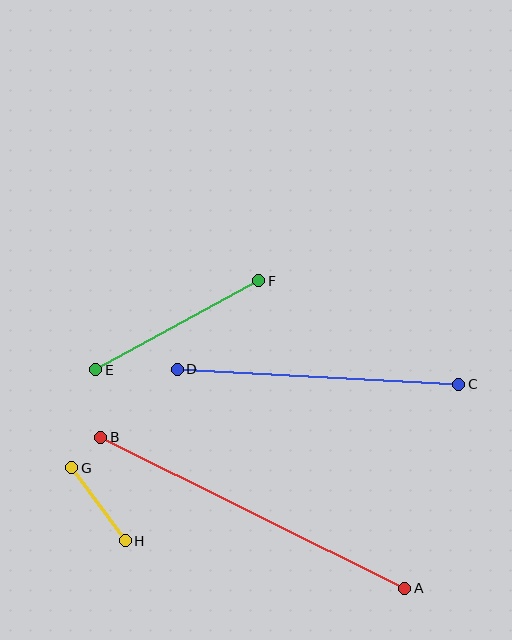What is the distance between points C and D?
The distance is approximately 282 pixels.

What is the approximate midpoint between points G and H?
The midpoint is at approximately (98, 504) pixels.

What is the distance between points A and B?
The distance is approximately 339 pixels.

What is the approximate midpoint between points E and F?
The midpoint is at approximately (177, 325) pixels.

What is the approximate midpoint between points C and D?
The midpoint is at approximately (318, 377) pixels.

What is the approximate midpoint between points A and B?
The midpoint is at approximately (253, 513) pixels.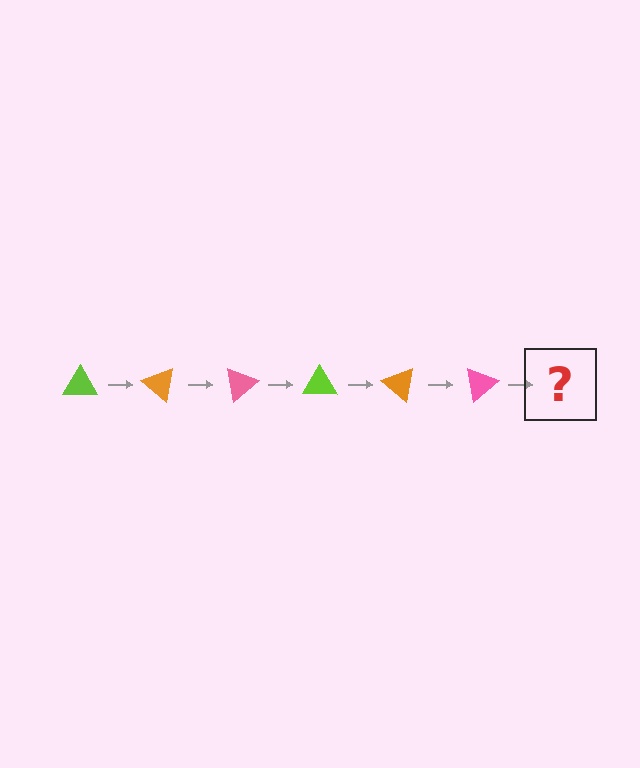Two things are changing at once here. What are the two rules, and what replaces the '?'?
The two rules are that it rotates 40 degrees each step and the color cycles through lime, orange, and pink. The '?' should be a lime triangle, rotated 240 degrees from the start.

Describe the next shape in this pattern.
It should be a lime triangle, rotated 240 degrees from the start.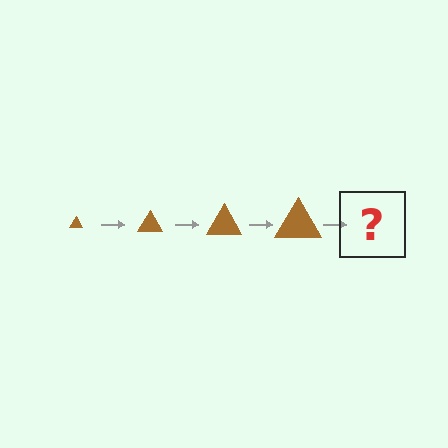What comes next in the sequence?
The next element should be a brown triangle, larger than the previous one.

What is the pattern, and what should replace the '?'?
The pattern is that the triangle gets progressively larger each step. The '?' should be a brown triangle, larger than the previous one.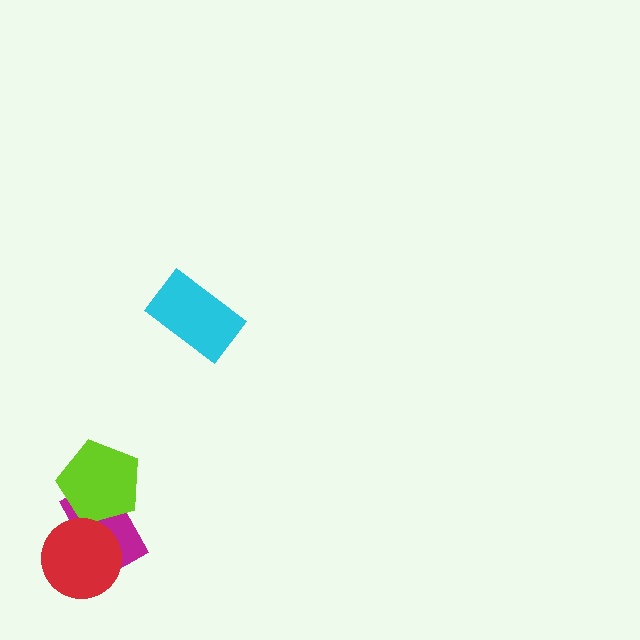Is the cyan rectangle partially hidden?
No, no other shape covers it.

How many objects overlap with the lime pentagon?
1 object overlaps with the lime pentagon.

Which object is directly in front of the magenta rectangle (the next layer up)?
The lime pentagon is directly in front of the magenta rectangle.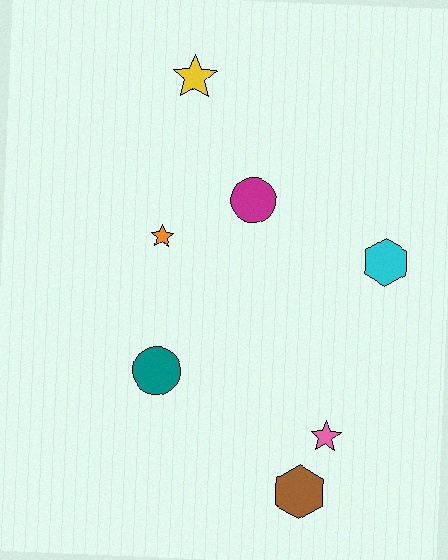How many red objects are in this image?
There are no red objects.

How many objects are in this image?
There are 7 objects.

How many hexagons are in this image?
There are 2 hexagons.